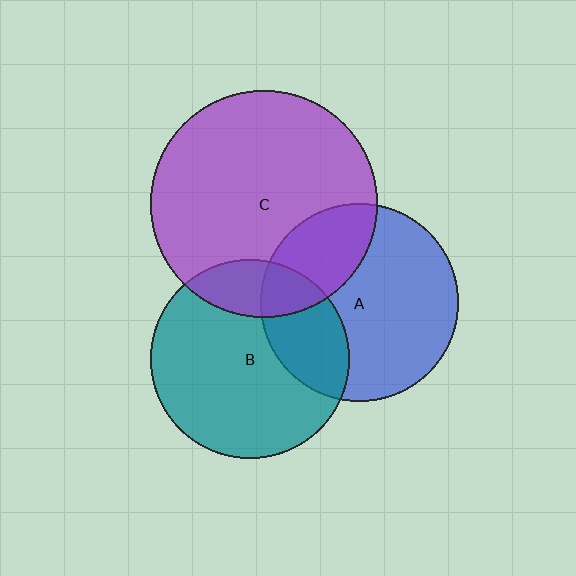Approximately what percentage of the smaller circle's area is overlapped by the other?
Approximately 30%.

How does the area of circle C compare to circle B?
Approximately 1.3 times.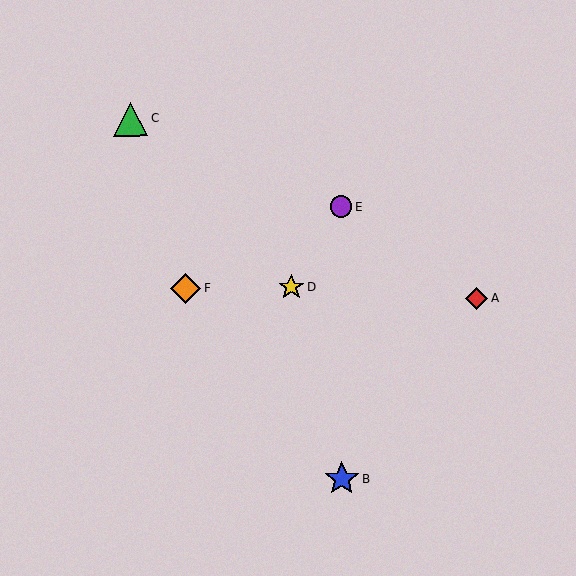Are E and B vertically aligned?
Yes, both are at x≈341.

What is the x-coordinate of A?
Object A is at x≈477.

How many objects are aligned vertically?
2 objects (B, E) are aligned vertically.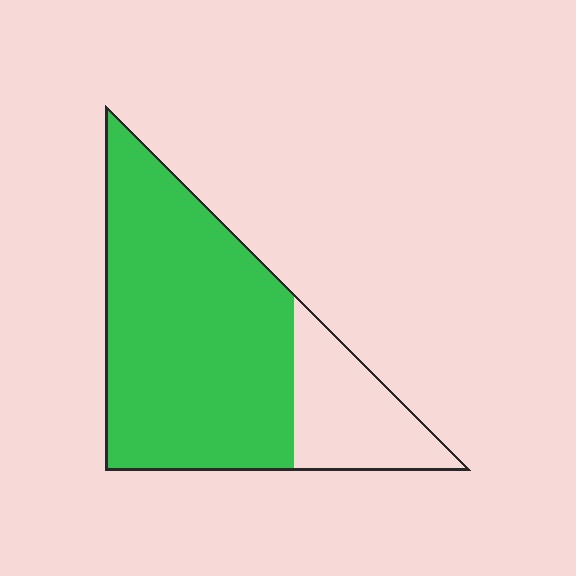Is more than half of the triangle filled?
Yes.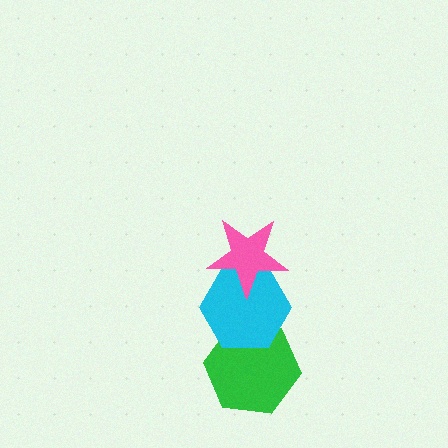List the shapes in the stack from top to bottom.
From top to bottom: the pink star, the cyan hexagon, the green hexagon.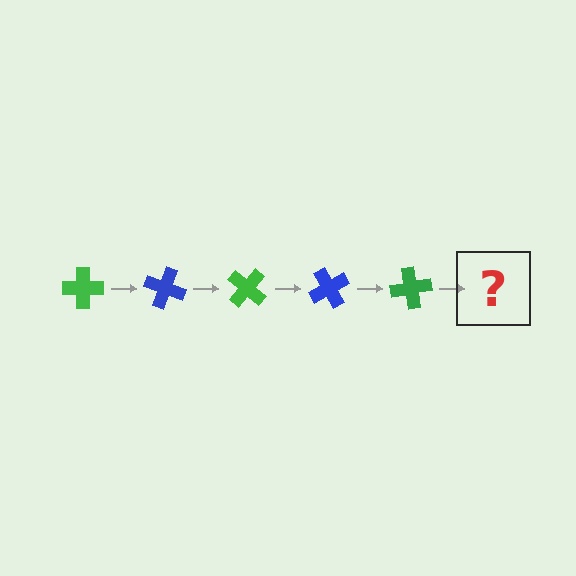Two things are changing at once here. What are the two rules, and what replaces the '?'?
The two rules are that it rotates 20 degrees each step and the color cycles through green and blue. The '?' should be a blue cross, rotated 100 degrees from the start.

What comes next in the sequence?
The next element should be a blue cross, rotated 100 degrees from the start.